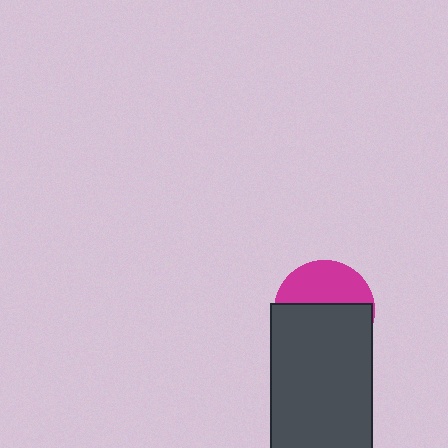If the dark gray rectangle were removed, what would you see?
You would see the complete magenta circle.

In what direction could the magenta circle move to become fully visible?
The magenta circle could move up. That would shift it out from behind the dark gray rectangle entirely.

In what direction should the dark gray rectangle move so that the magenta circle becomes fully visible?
The dark gray rectangle should move down. That is the shortest direction to clear the overlap and leave the magenta circle fully visible.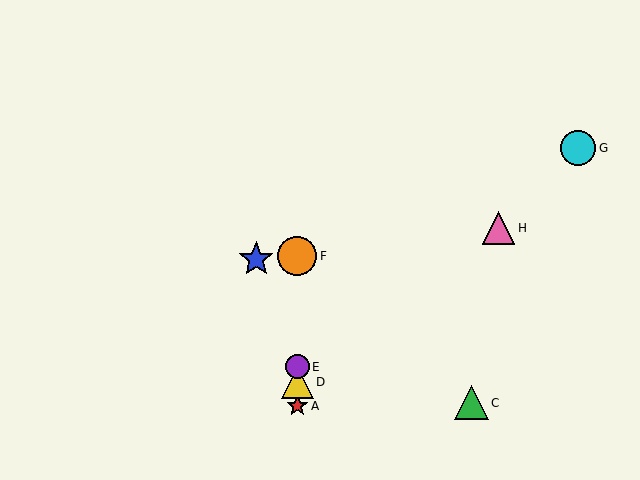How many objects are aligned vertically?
4 objects (A, D, E, F) are aligned vertically.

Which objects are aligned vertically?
Objects A, D, E, F are aligned vertically.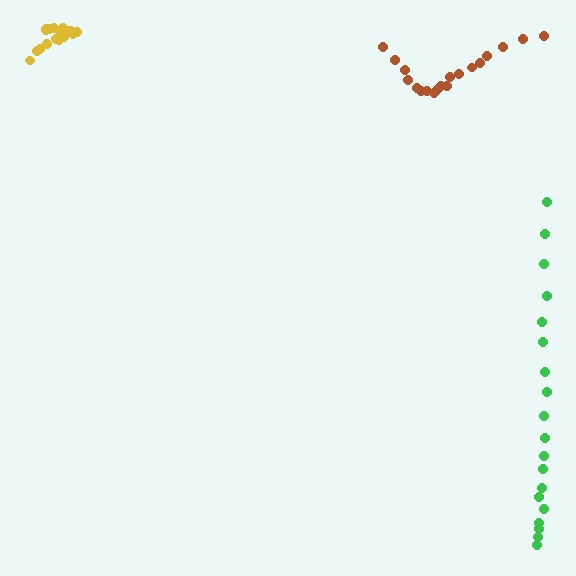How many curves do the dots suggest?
There are 3 distinct paths.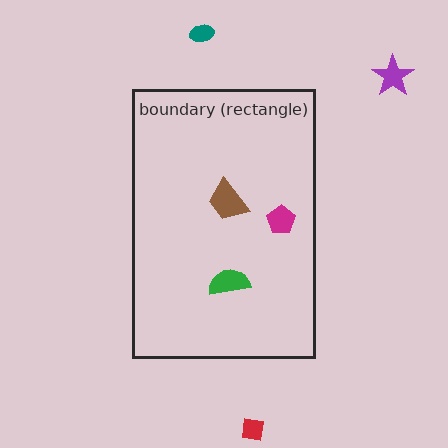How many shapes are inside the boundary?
3 inside, 3 outside.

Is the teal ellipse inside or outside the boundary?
Outside.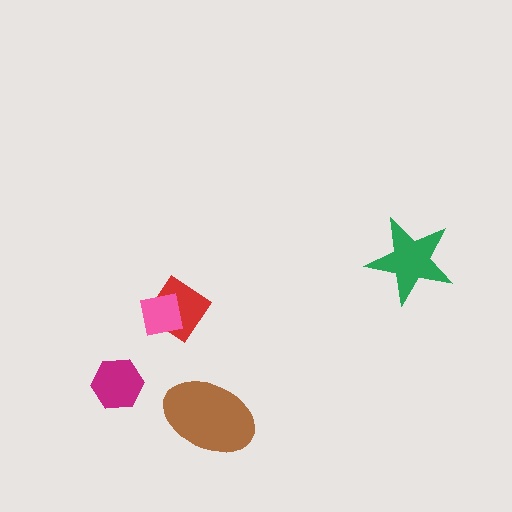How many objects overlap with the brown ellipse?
0 objects overlap with the brown ellipse.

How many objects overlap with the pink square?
1 object overlaps with the pink square.